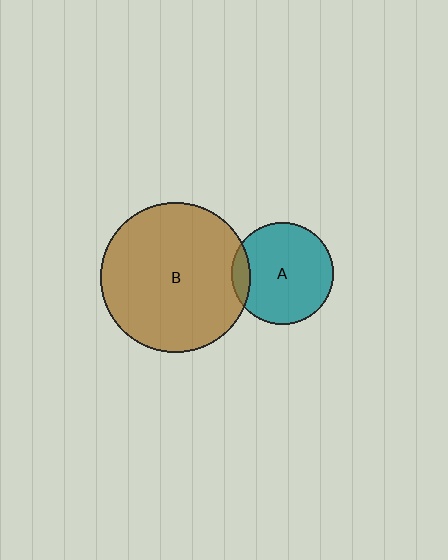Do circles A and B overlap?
Yes.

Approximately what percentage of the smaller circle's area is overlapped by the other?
Approximately 10%.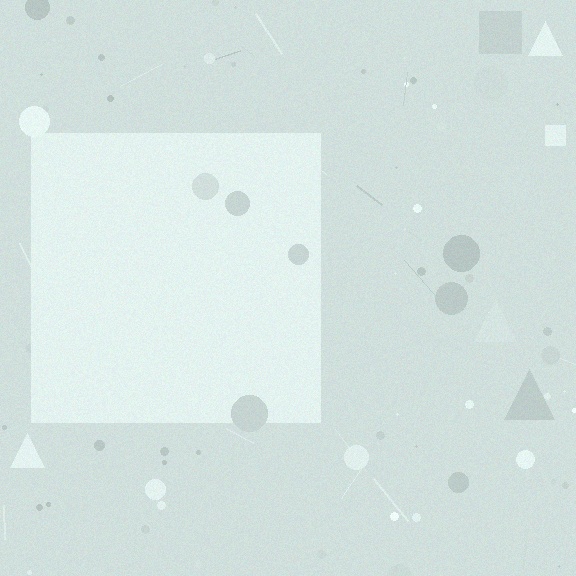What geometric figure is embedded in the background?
A square is embedded in the background.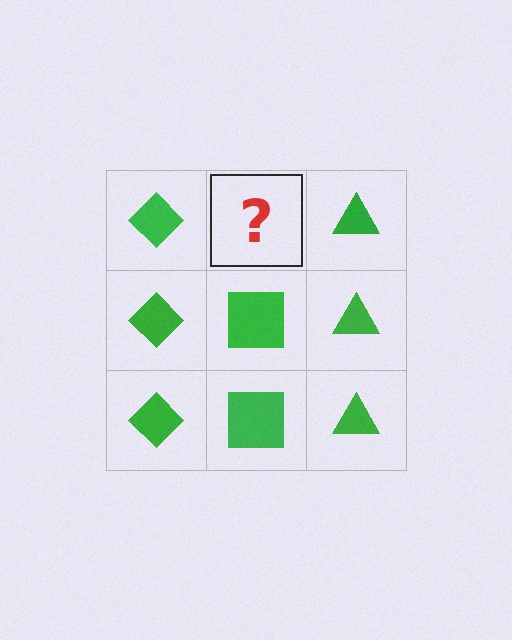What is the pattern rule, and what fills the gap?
The rule is that each column has a consistent shape. The gap should be filled with a green square.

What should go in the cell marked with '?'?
The missing cell should contain a green square.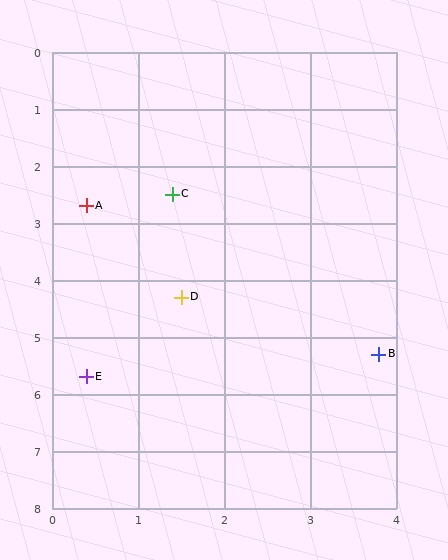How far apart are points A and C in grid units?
Points A and C are about 1.0 grid units apart.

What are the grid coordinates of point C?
Point C is at approximately (1.4, 2.5).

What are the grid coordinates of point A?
Point A is at approximately (0.4, 2.7).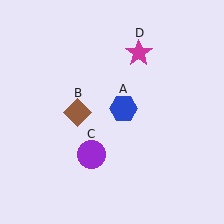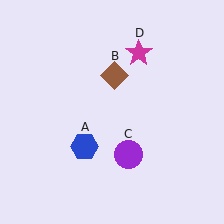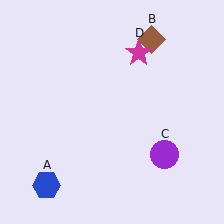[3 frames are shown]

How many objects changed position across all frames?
3 objects changed position: blue hexagon (object A), brown diamond (object B), purple circle (object C).